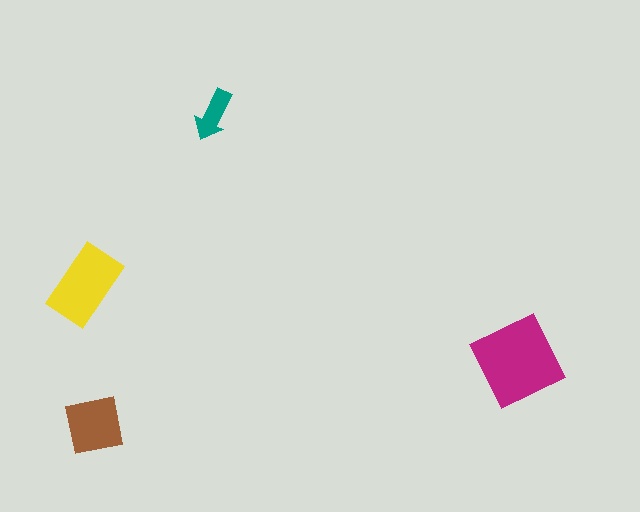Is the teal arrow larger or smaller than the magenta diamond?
Smaller.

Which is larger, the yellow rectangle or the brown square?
The yellow rectangle.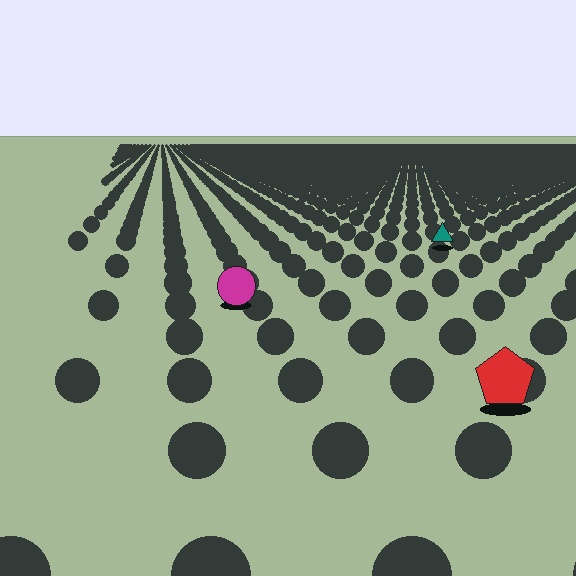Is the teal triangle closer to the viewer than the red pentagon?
No. The red pentagon is closer — you can tell from the texture gradient: the ground texture is coarser near it.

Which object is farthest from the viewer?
The teal triangle is farthest from the viewer. It appears smaller and the ground texture around it is denser.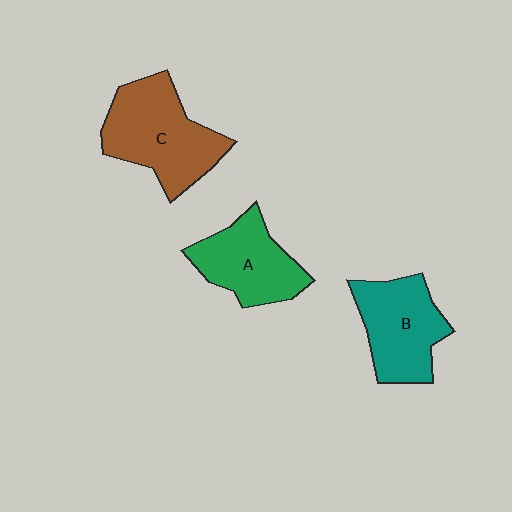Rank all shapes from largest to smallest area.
From largest to smallest: C (brown), B (teal), A (green).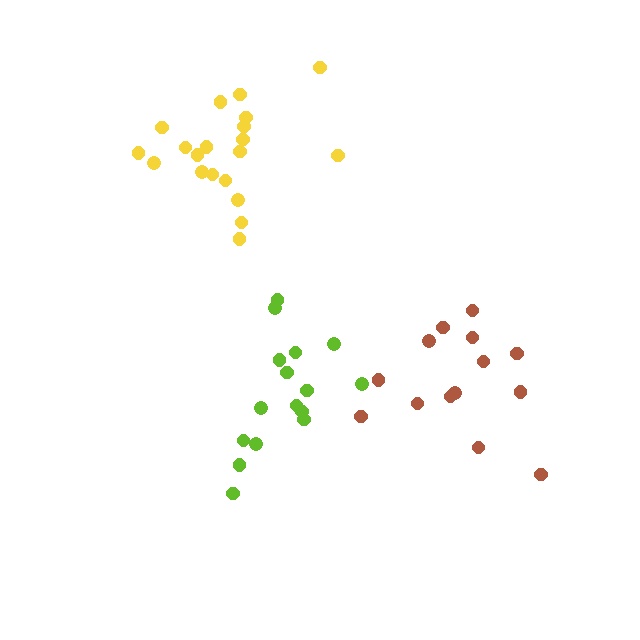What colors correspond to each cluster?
The clusters are colored: lime, brown, yellow.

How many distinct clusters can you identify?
There are 3 distinct clusters.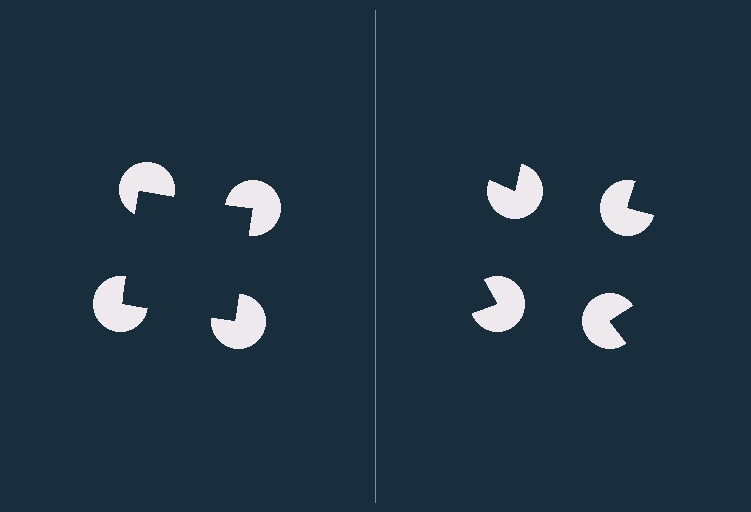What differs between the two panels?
The pac-man discs are positioned identically on both sides; only the wedge orientations differ. On the left they align to a square; on the right they are misaligned.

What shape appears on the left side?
An illusory square.